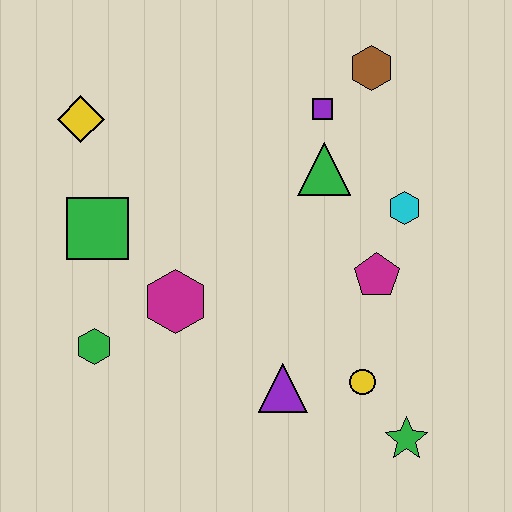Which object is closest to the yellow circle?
The green star is closest to the yellow circle.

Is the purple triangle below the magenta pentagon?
Yes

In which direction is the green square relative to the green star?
The green square is to the left of the green star.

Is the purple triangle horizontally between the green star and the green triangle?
No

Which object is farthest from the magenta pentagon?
The yellow diamond is farthest from the magenta pentagon.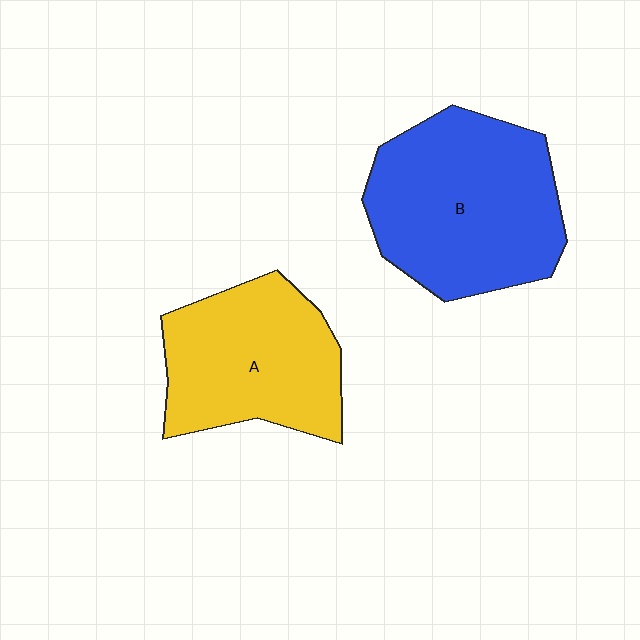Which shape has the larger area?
Shape B (blue).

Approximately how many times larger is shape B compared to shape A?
Approximately 1.3 times.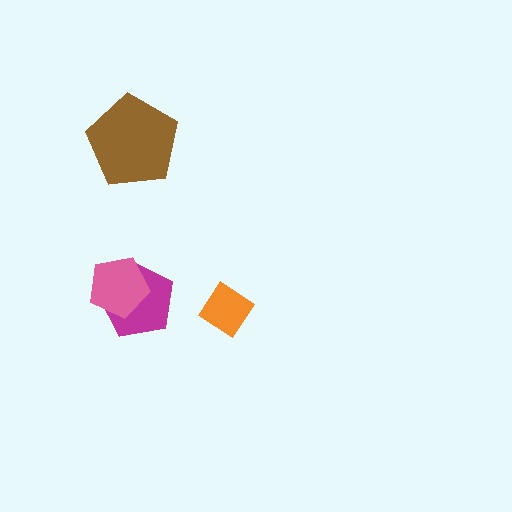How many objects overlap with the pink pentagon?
1 object overlaps with the pink pentagon.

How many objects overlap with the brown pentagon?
0 objects overlap with the brown pentagon.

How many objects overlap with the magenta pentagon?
1 object overlaps with the magenta pentagon.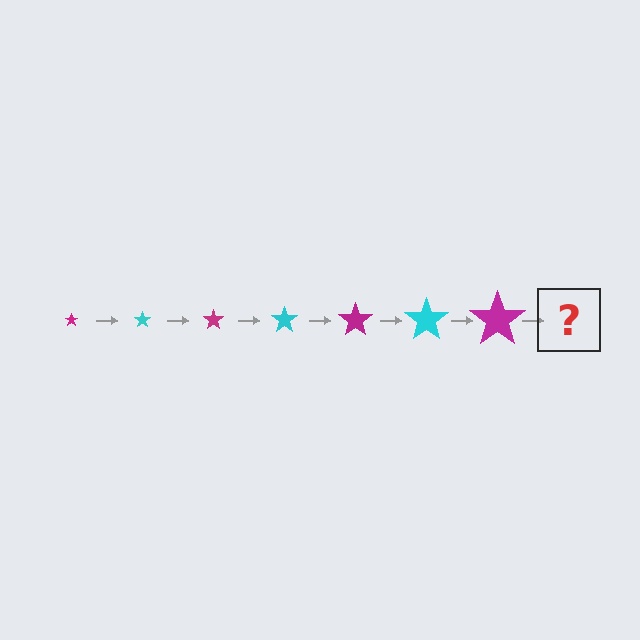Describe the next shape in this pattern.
It should be a cyan star, larger than the previous one.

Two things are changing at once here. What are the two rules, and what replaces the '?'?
The two rules are that the star grows larger each step and the color cycles through magenta and cyan. The '?' should be a cyan star, larger than the previous one.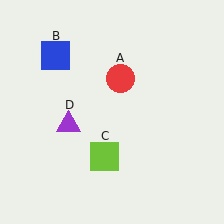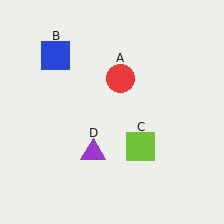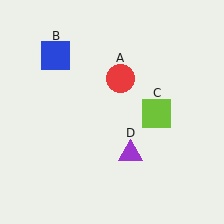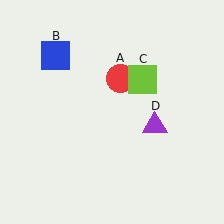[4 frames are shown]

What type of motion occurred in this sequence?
The lime square (object C), purple triangle (object D) rotated counterclockwise around the center of the scene.